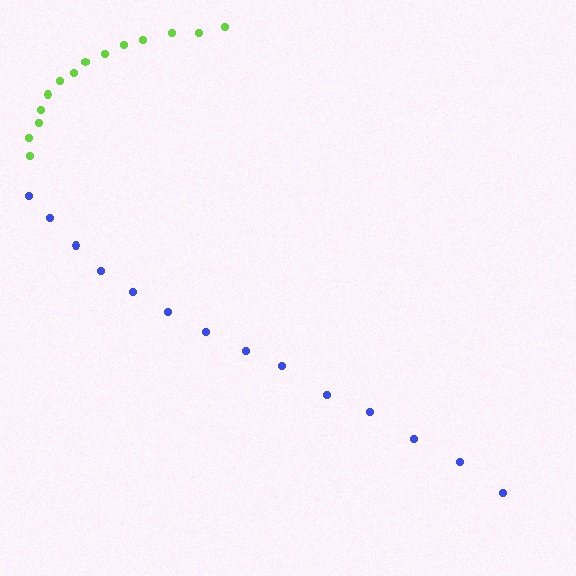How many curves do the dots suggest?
There are 2 distinct paths.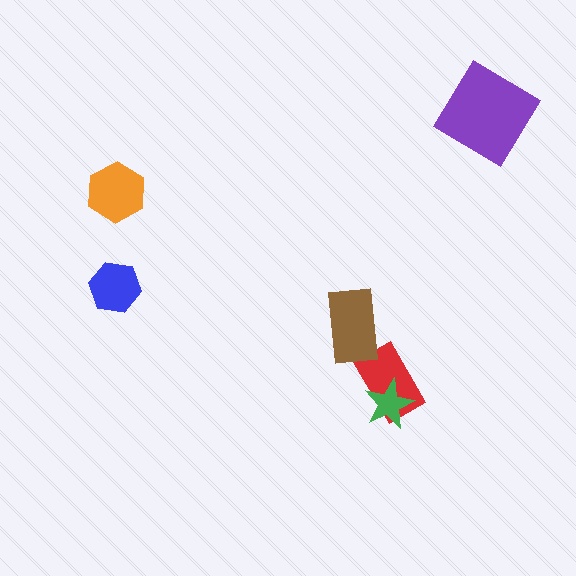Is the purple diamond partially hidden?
No, no other shape covers it.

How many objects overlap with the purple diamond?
0 objects overlap with the purple diamond.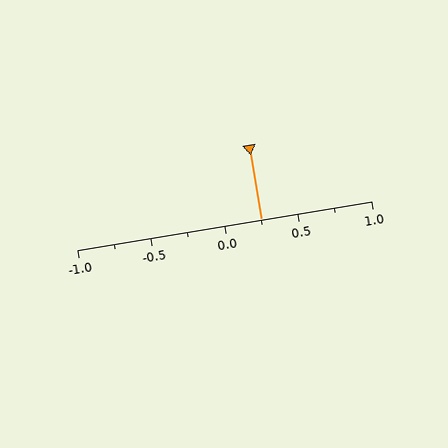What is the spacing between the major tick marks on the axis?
The major ticks are spaced 0.5 apart.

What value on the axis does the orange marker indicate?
The marker indicates approximately 0.25.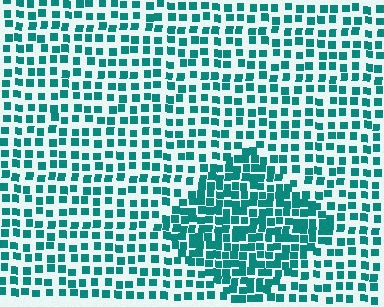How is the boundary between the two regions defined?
The boundary is defined by a change in element density (approximately 1.8x ratio). All elements are the same color, size, and shape.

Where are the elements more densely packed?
The elements are more densely packed inside the diamond boundary.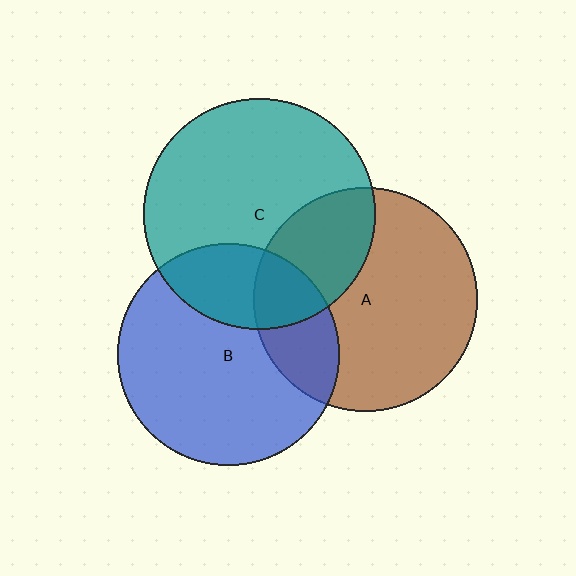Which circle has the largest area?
Circle C (teal).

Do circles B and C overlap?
Yes.